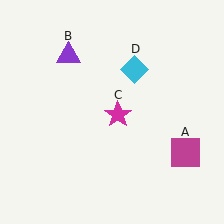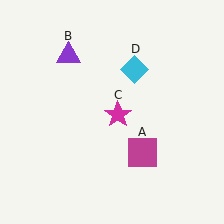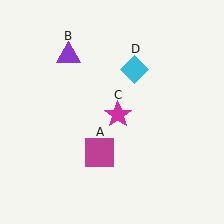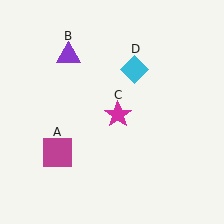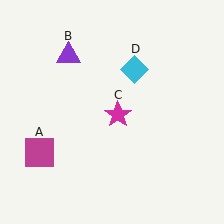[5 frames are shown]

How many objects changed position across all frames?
1 object changed position: magenta square (object A).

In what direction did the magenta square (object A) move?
The magenta square (object A) moved left.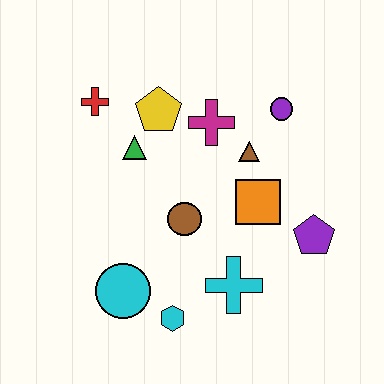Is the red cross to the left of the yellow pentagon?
Yes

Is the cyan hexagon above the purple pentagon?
No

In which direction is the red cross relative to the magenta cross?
The red cross is to the left of the magenta cross.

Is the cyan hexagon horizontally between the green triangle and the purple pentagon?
Yes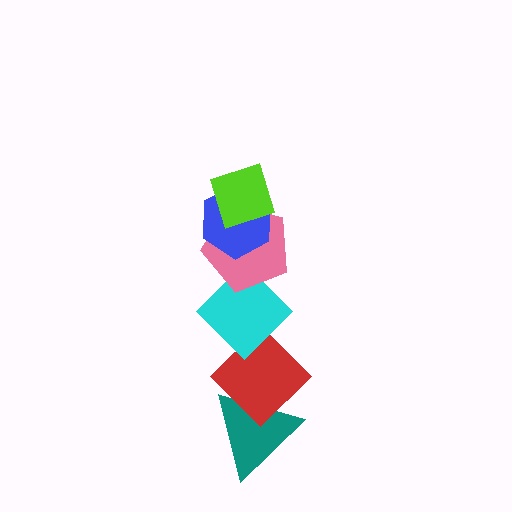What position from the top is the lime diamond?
The lime diamond is 1st from the top.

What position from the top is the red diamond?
The red diamond is 5th from the top.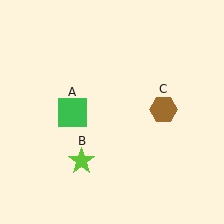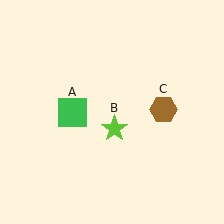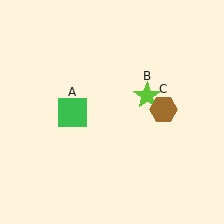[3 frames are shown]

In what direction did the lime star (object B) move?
The lime star (object B) moved up and to the right.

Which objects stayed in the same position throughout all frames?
Green square (object A) and brown hexagon (object C) remained stationary.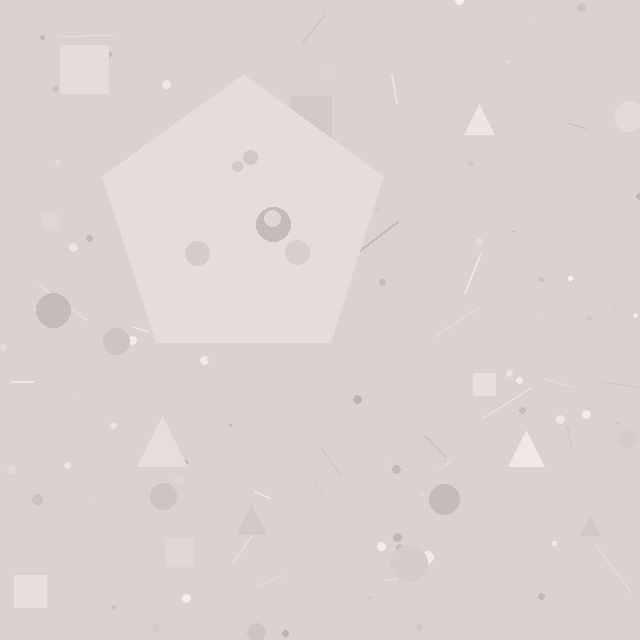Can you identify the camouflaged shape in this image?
The camouflaged shape is a pentagon.